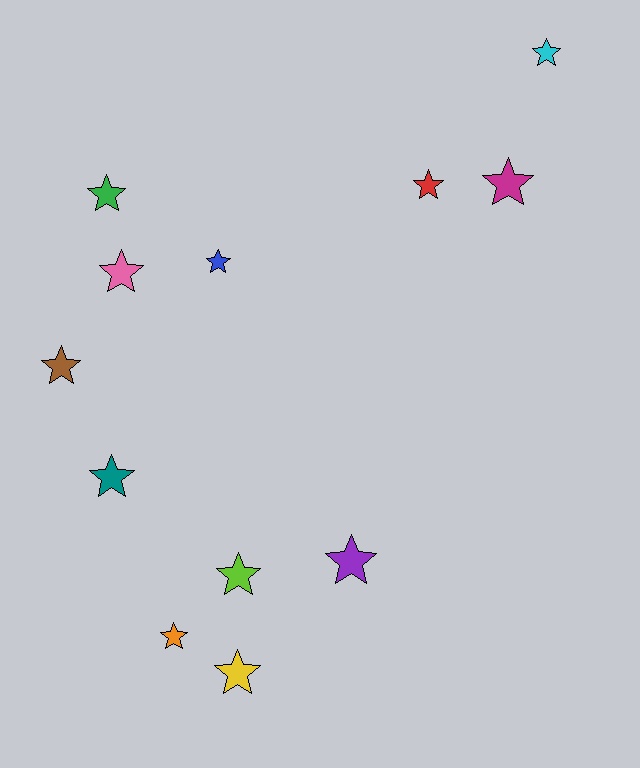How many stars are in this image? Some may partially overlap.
There are 12 stars.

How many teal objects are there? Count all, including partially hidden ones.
There is 1 teal object.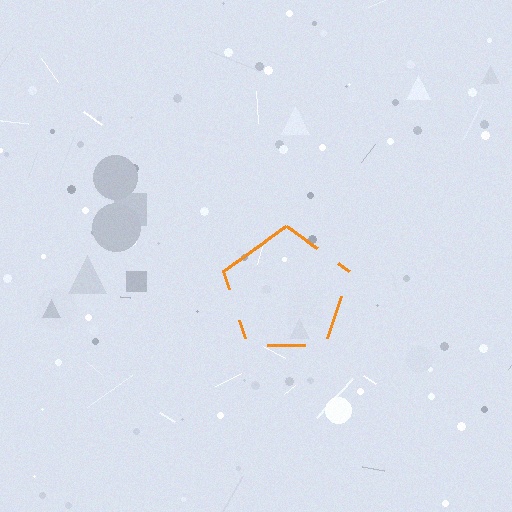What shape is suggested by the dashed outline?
The dashed outline suggests a pentagon.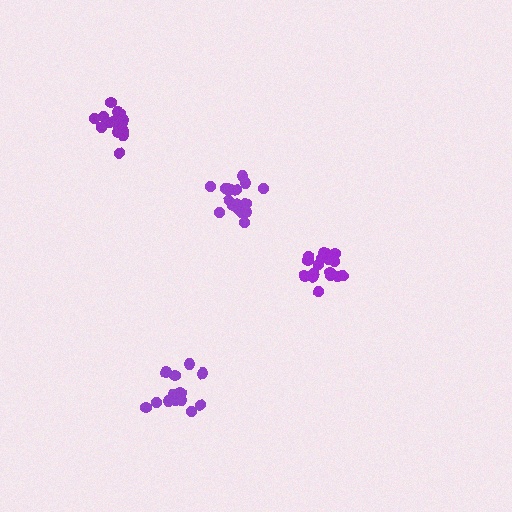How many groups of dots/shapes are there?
There are 4 groups.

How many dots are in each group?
Group 1: 15 dots, Group 2: 17 dots, Group 3: 13 dots, Group 4: 17 dots (62 total).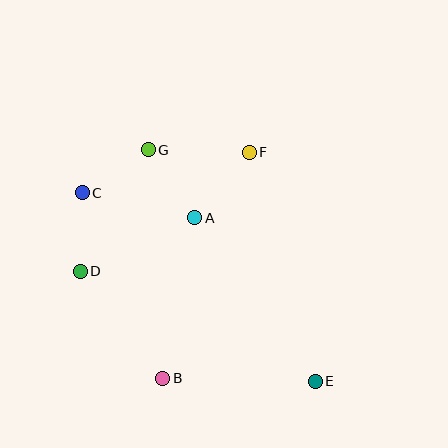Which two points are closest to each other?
Points C and D are closest to each other.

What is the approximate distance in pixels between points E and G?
The distance between E and G is approximately 285 pixels.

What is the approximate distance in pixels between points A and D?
The distance between A and D is approximately 127 pixels.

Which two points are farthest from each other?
Points C and E are farthest from each other.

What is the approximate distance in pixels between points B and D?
The distance between B and D is approximately 135 pixels.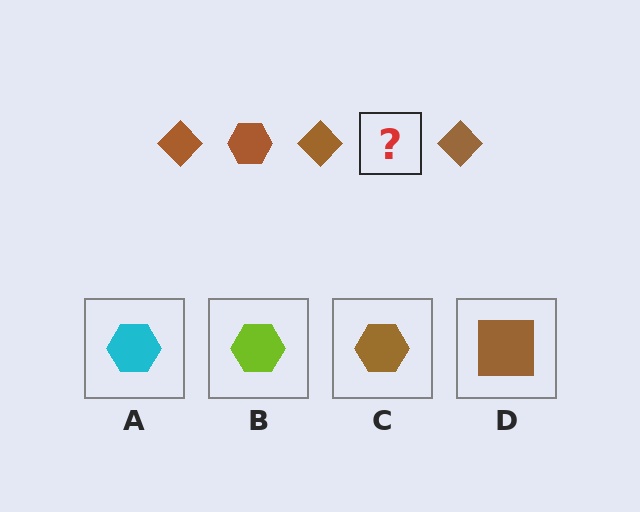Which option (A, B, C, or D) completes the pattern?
C.